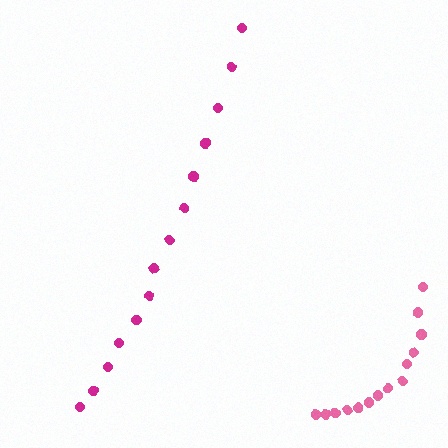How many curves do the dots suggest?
There are 2 distinct paths.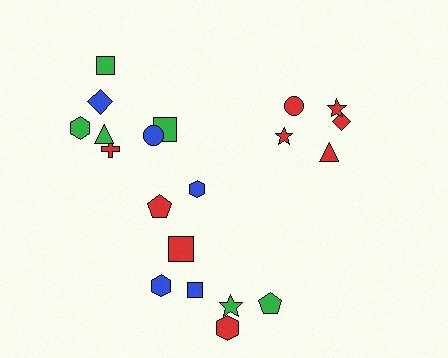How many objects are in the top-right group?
There are 5 objects.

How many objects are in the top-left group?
There are 7 objects.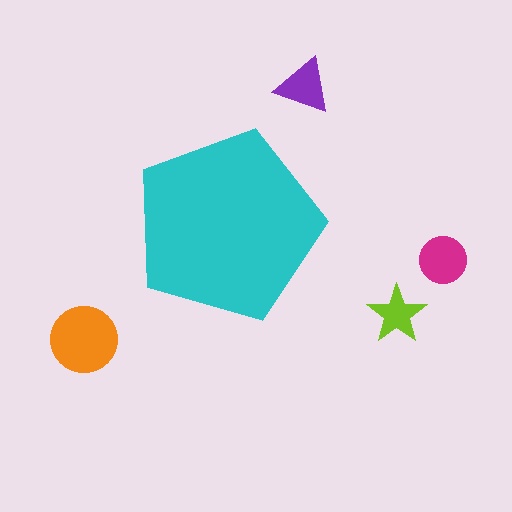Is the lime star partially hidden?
No, the lime star is fully visible.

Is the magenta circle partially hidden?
No, the magenta circle is fully visible.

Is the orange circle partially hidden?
No, the orange circle is fully visible.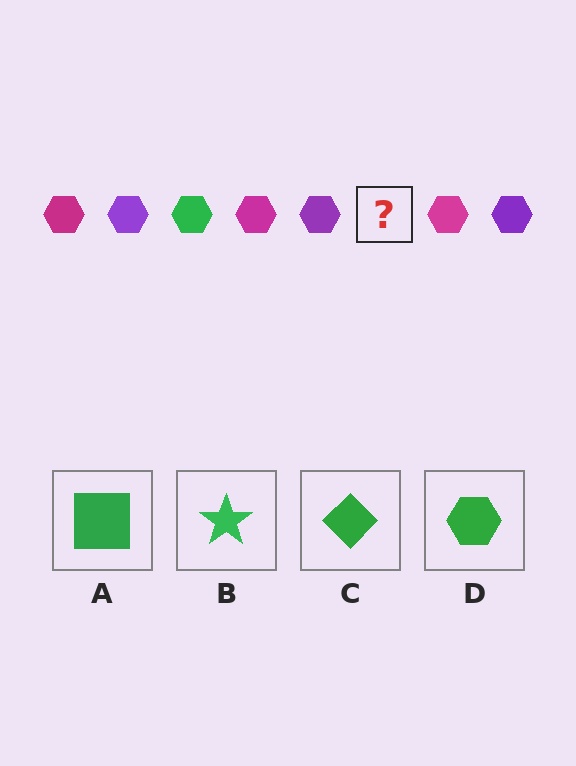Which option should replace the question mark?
Option D.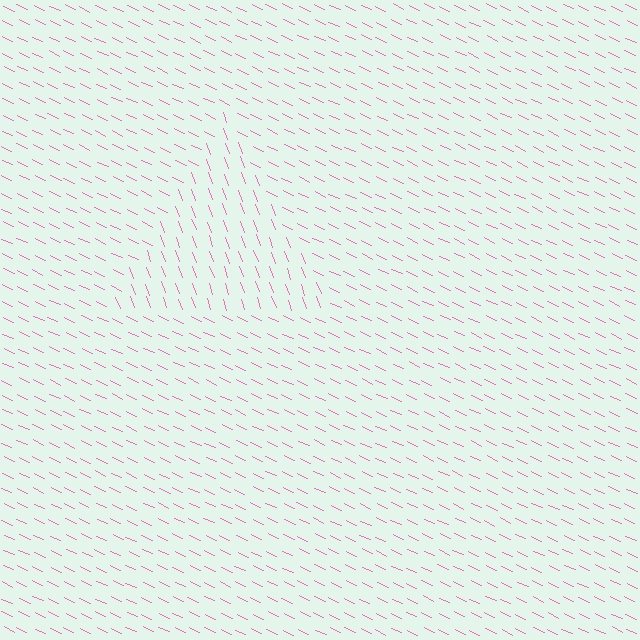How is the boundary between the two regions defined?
The boundary is defined purely by a change in line orientation (approximately 45 degrees difference). All lines are the same color and thickness.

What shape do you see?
I see a triangle.